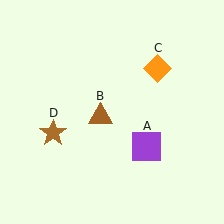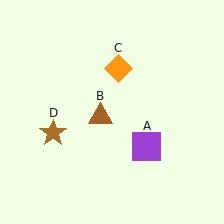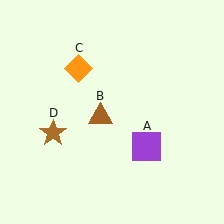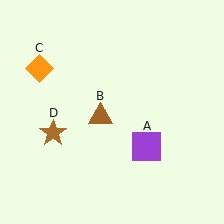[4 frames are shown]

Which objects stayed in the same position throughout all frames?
Purple square (object A) and brown triangle (object B) and brown star (object D) remained stationary.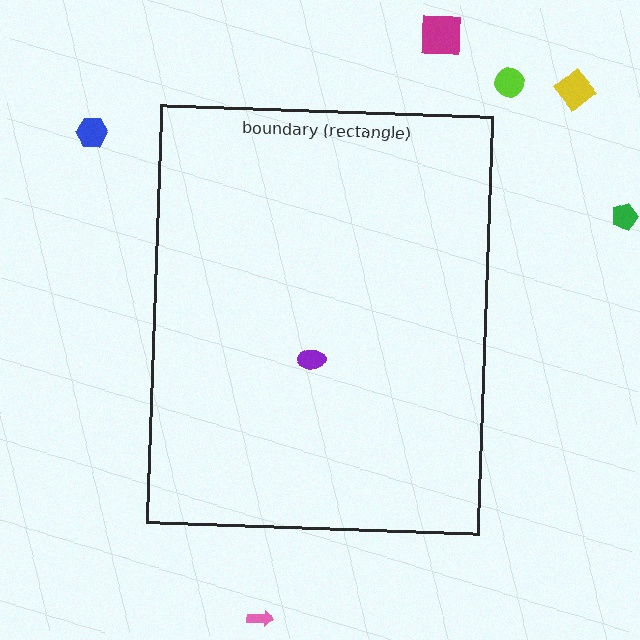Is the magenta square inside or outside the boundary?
Outside.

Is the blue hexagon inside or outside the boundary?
Outside.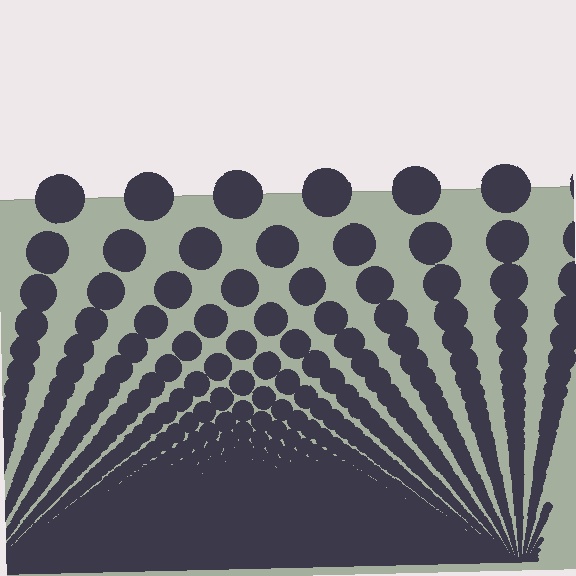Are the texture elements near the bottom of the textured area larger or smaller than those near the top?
Smaller. The gradient is inverted — elements near the bottom are smaller and denser.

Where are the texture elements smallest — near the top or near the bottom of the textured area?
Near the bottom.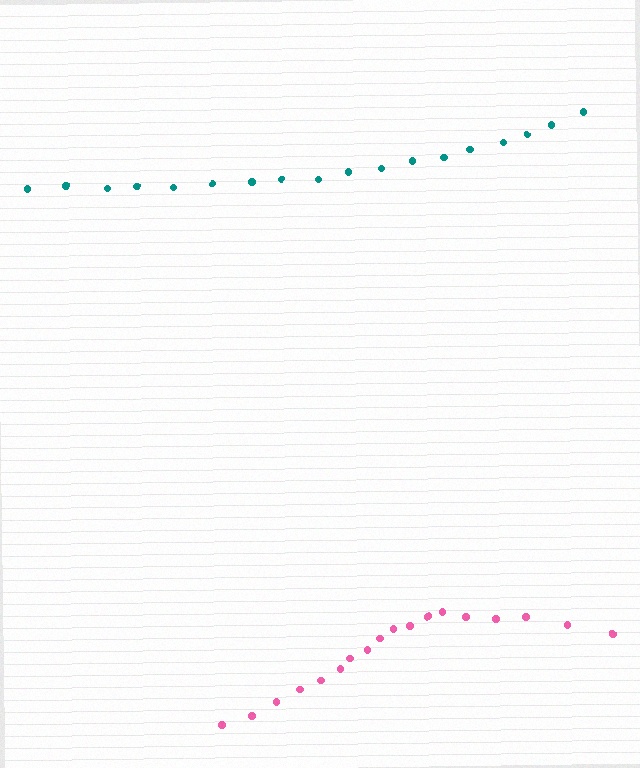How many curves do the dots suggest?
There are 2 distinct paths.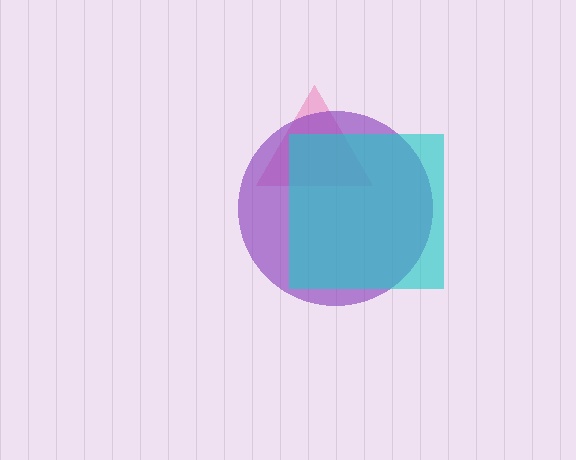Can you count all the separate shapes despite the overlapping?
Yes, there are 3 separate shapes.